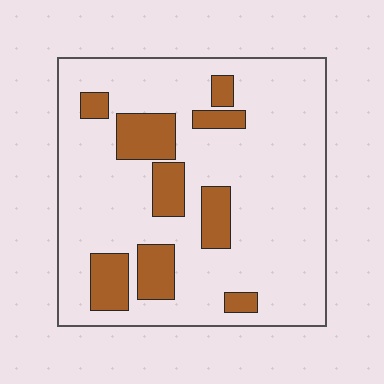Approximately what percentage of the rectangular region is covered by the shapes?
Approximately 20%.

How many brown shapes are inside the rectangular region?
9.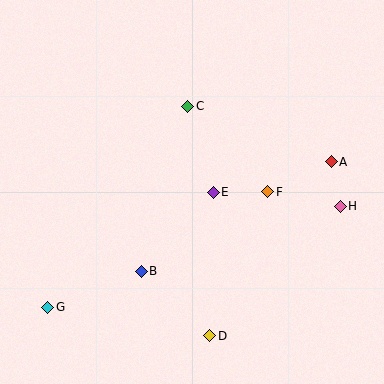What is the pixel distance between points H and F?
The distance between H and F is 74 pixels.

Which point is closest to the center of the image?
Point E at (213, 192) is closest to the center.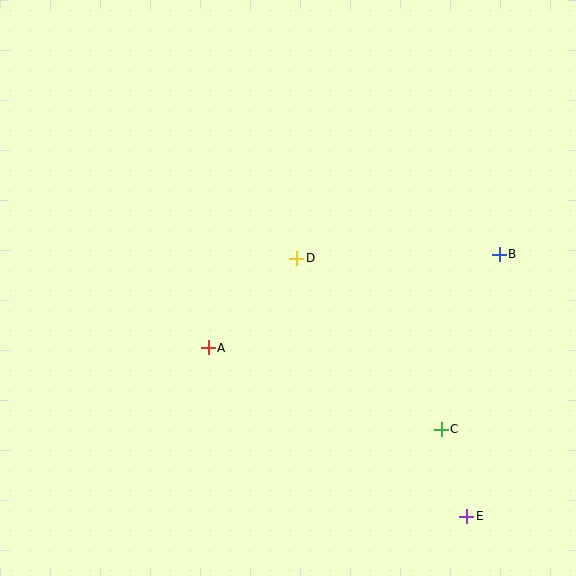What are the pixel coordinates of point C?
Point C is at (441, 429).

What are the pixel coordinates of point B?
Point B is at (499, 254).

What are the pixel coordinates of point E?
Point E is at (467, 516).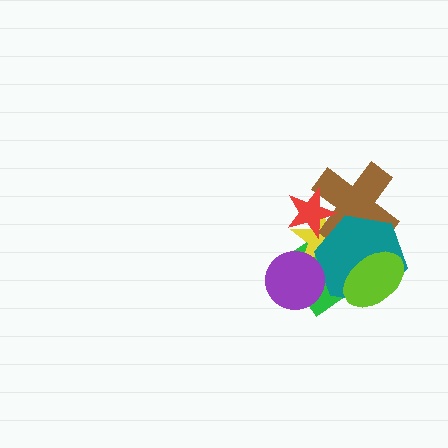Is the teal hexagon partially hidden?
Yes, it is partially covered by another shape.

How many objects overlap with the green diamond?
6 objects overlap with the green diamond.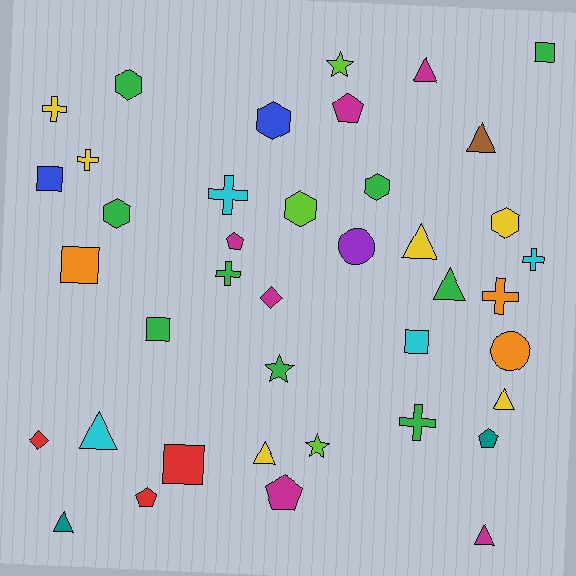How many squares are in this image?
There are 6 squares.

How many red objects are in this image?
There are 3 red objects.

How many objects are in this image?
There are 40 objects.